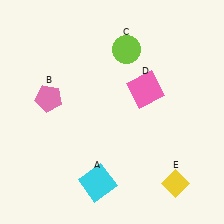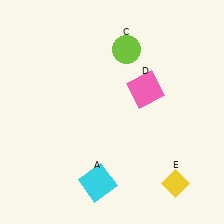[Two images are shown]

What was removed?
The pink pentagon (B) was removed in Image 2.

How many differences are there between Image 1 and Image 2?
There is 1 difference between the two images.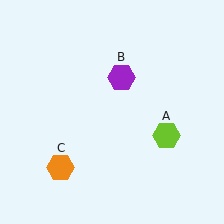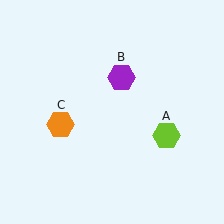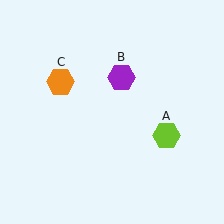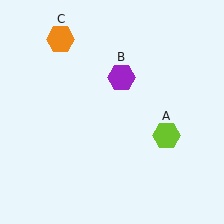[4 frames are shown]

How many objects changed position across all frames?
1 object changed position: orange hexagon (object C).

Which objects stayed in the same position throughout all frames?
Lime hexagon (object A) and purple hexagon (object B) remained stationary.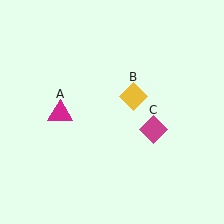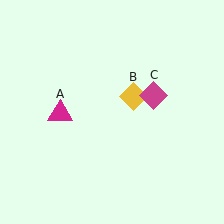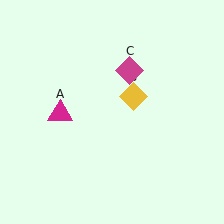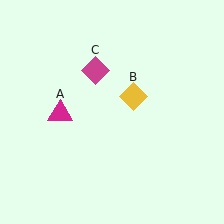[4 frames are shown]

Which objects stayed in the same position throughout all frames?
Magenta triangle (object A) and yellow diamond (object B) remained stationary.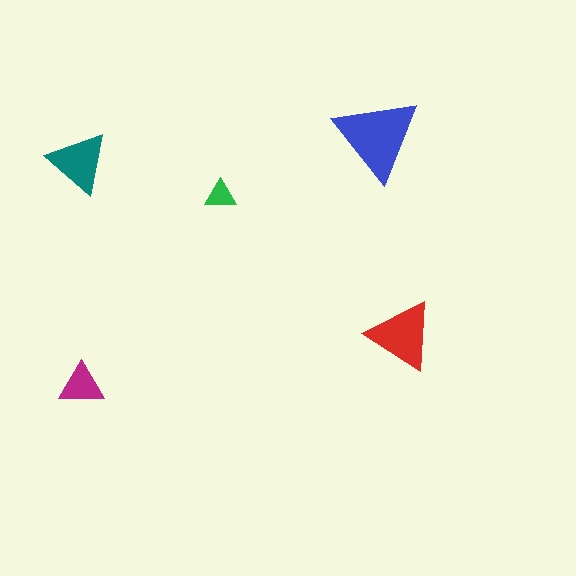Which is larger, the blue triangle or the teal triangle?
The blue one.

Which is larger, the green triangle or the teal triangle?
The teal one.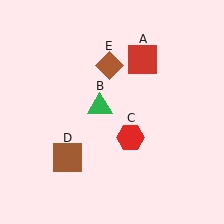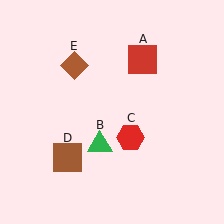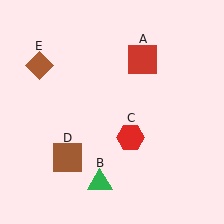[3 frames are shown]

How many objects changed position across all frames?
2 objects changed position: green triangle (object B), brown diamond (object E).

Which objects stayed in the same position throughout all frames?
Red square (object A) and red hexagon (object C) and brown square (object D) remained stationary.